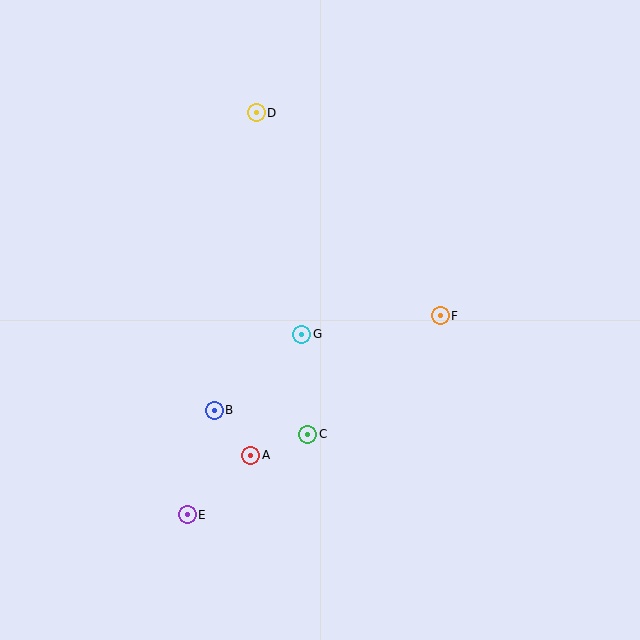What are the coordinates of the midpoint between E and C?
The midpoint between E and C is at (247, 475).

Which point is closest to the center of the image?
Point G at (302, 334) is closest to the center.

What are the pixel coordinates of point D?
Point D is at (256, 113).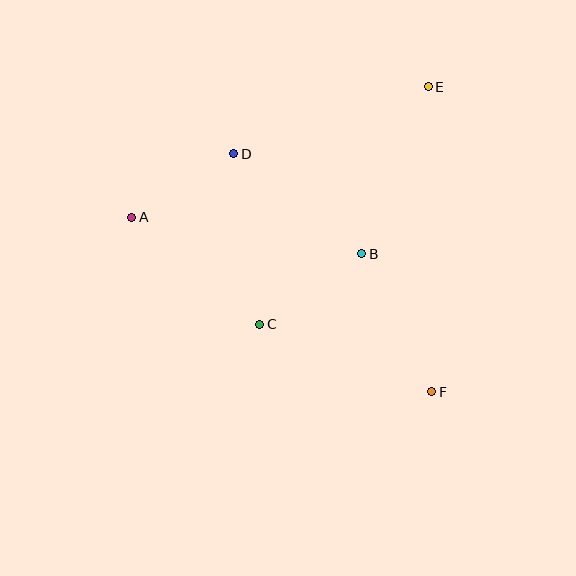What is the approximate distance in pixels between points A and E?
The distance between A and E is approximately 324 pixels.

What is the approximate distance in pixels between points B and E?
The distance between B and E is approximately 180 pixels.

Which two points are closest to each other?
Points A and D are closest to each other.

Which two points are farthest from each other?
Points A and F are farthest from each other.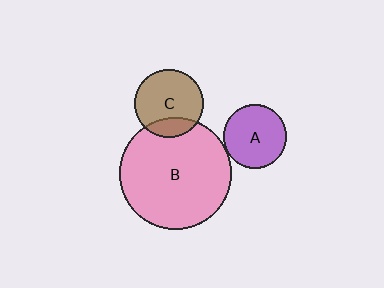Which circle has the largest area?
Circle B (pink).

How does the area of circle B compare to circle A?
Approximately 3.1 times.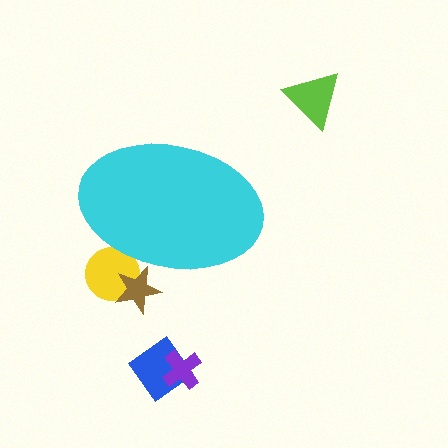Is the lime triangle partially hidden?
No, the lime triangle is fully visible.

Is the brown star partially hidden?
Yes, the brown star is partially hidden behind the cyan ellipse.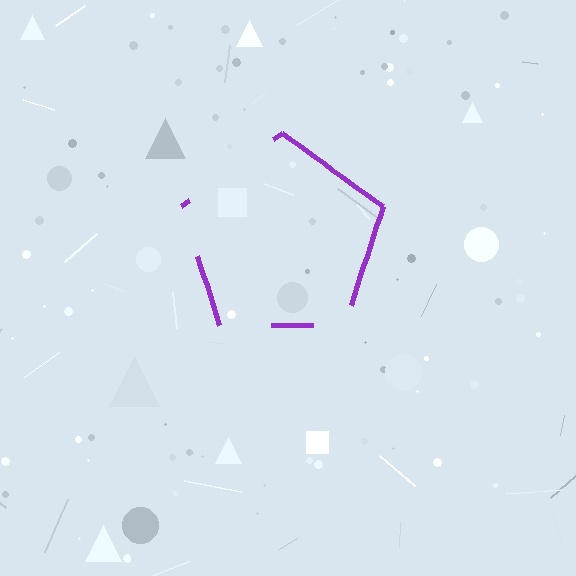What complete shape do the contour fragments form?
The contour fragments form a pentagon.